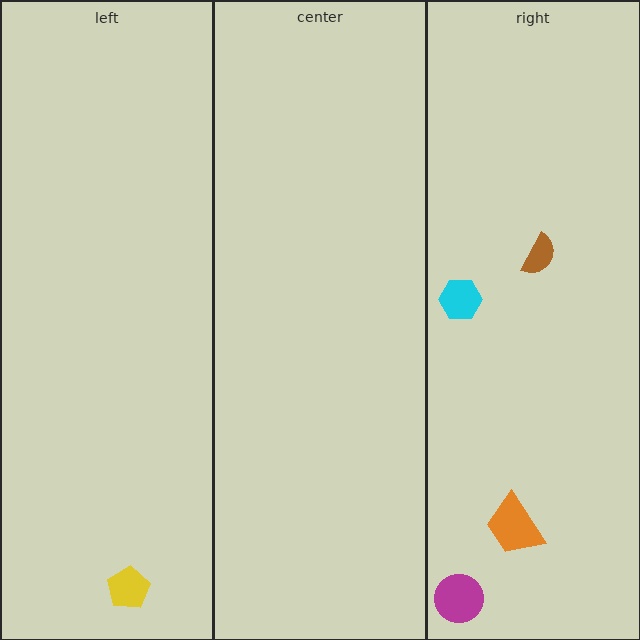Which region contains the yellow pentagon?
The left region.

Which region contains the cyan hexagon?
The right region.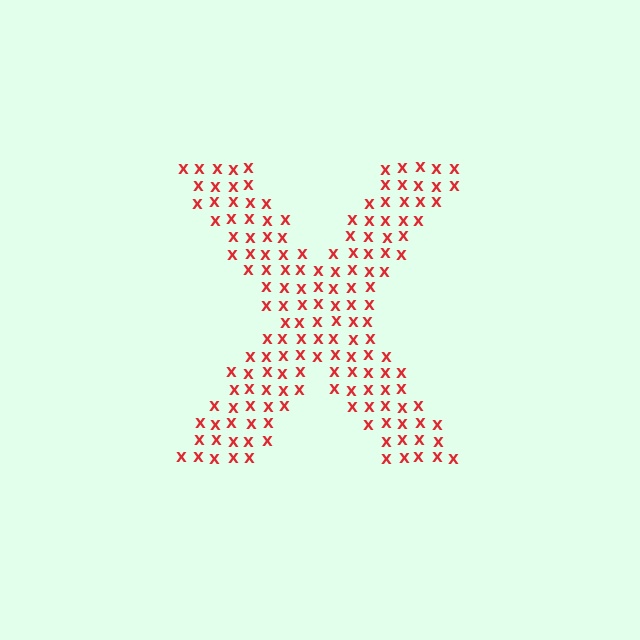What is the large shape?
The large shape is the letter X.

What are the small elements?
The small elements are letter X's.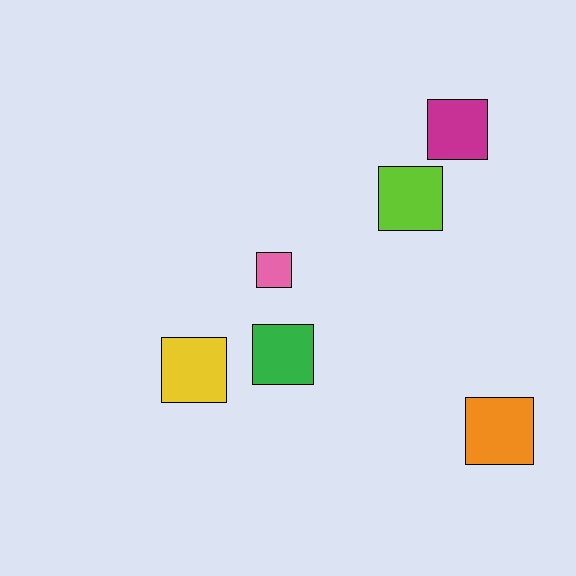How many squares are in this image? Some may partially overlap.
There are 6 squares.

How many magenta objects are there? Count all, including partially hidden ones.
There is 1 magenta object.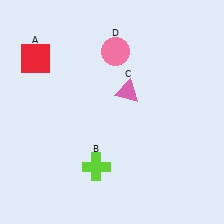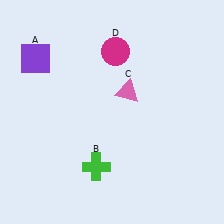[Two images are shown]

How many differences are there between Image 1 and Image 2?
There are 3 differences between the two images.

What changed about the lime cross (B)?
In Image 1, B is lime. In Image 2, it changed to green.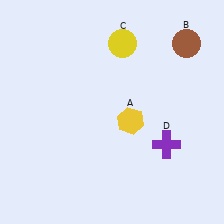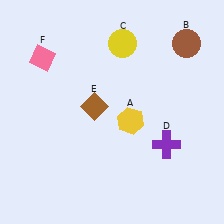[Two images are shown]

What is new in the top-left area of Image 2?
A pink diamond (F) was added in the top-left area of Image 2.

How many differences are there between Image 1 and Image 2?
There are 2 differences between the two images.